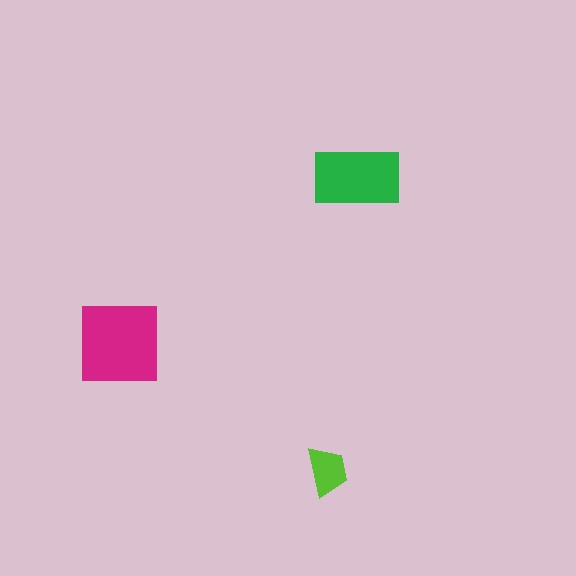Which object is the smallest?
The lime trapezoid.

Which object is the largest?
The magenta square.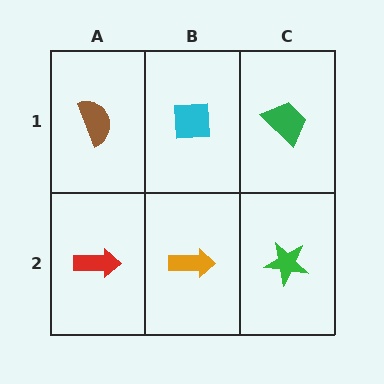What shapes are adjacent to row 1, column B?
An orange arrow (row 2, column B), a brown semicircle (row 1, column A), a green trapezoid (row 1, column C).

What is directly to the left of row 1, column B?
A brown semicircle.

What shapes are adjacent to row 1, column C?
A green star (row 2, column C), a cyan square (row 1, column B).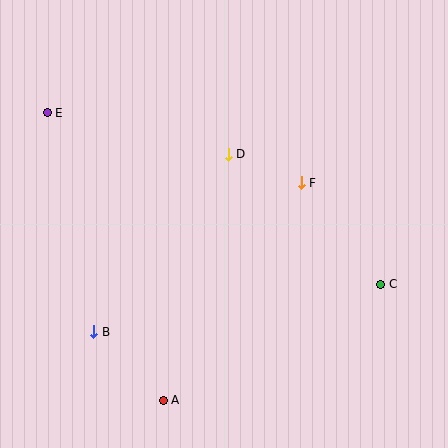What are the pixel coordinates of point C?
Point C is at (381, 284).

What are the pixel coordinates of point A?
Point A is at (163, 400).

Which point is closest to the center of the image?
Point D at (228, 154) is closest to the center.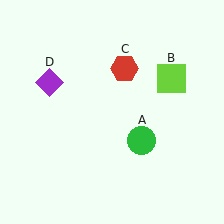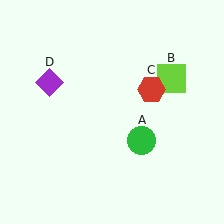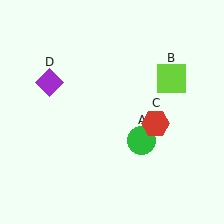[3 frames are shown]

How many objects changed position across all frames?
1 object changed position: red hexagon (object C).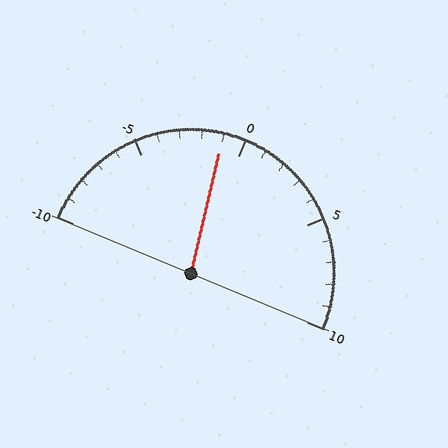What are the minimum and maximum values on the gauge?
The gauge ranges from -10 to 10.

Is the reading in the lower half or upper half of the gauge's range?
The reading is in the lower half of the range (-10 to 10).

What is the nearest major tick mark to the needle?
The nearest major tick mark is 0.